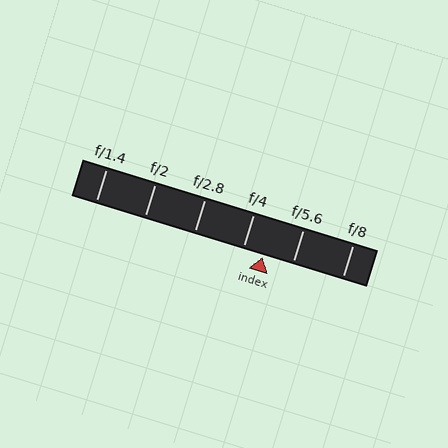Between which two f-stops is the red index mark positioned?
The index mark is between f/4 and f/5.6.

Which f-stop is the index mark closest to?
The index mark is closest to f/4.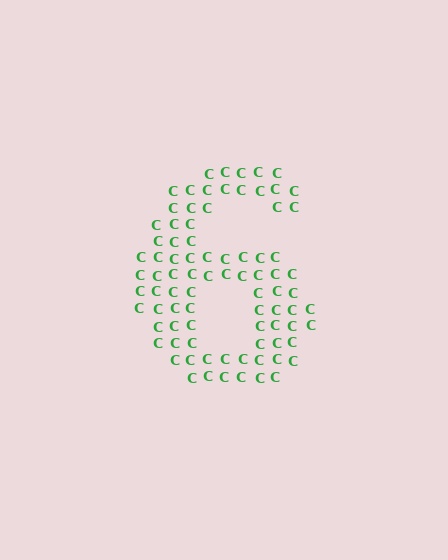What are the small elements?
The small elements are letter C's.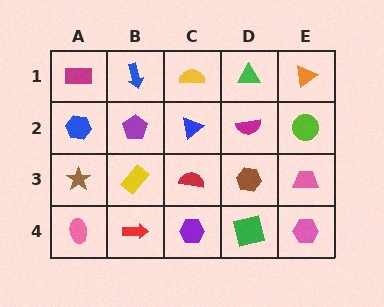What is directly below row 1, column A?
A blue hexagon.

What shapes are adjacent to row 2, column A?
A magenta rectangle (row 1, column A), a brown star (row 3, column A), a purple pentagon (row 2, column B).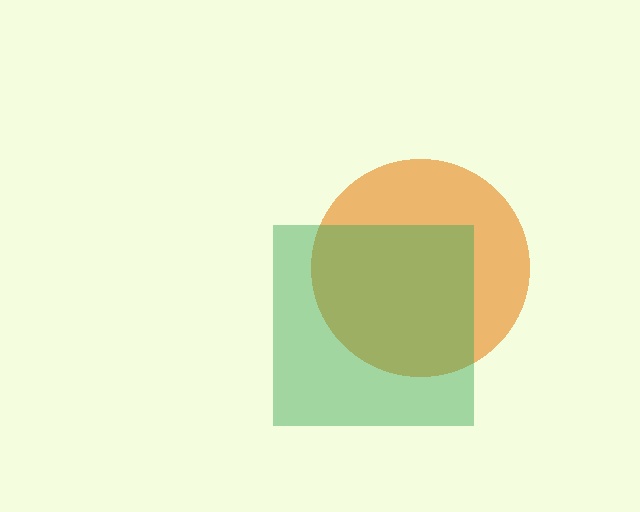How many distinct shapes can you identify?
There are 2 distinct shapes: an orange circle, a green square.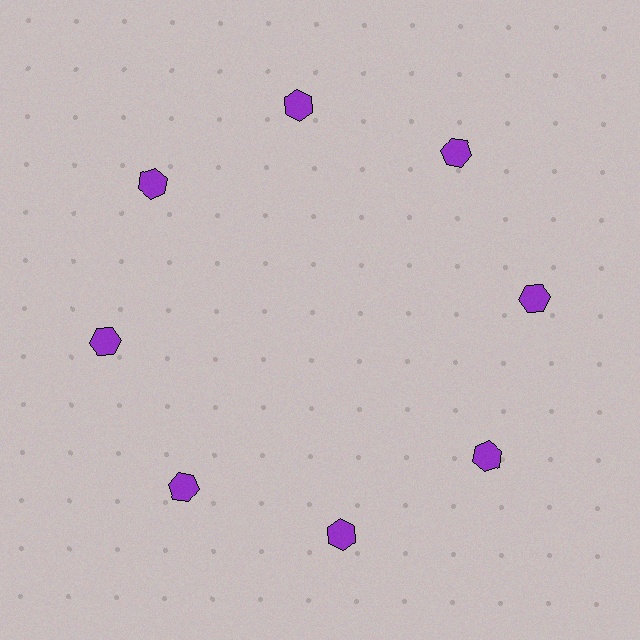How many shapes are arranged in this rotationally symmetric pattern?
There are 8 shapes, arranged in 8 groups of 1.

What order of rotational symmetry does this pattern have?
This pattern has 8-fold rotational symmetry.